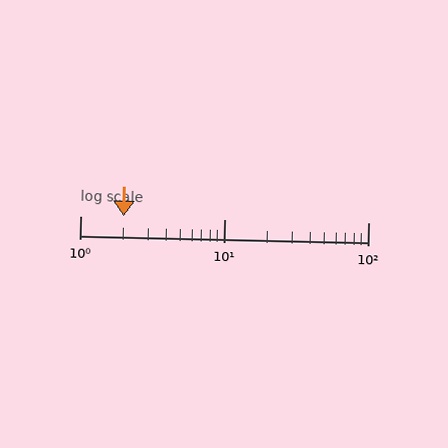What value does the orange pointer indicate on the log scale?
The pointer indicates approximately 2.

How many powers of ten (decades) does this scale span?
The scale spans 2 decades, from 1 to 100.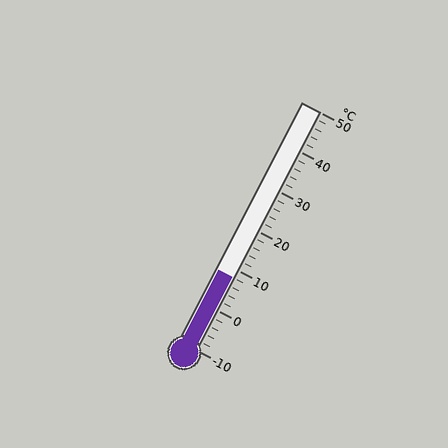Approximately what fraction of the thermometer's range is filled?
The thermometer is filled to approximately 30% of its range.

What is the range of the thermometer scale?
The thermometer scale ranges from -10°C to 50°C.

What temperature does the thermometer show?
The thermometer shows approximately 8°C.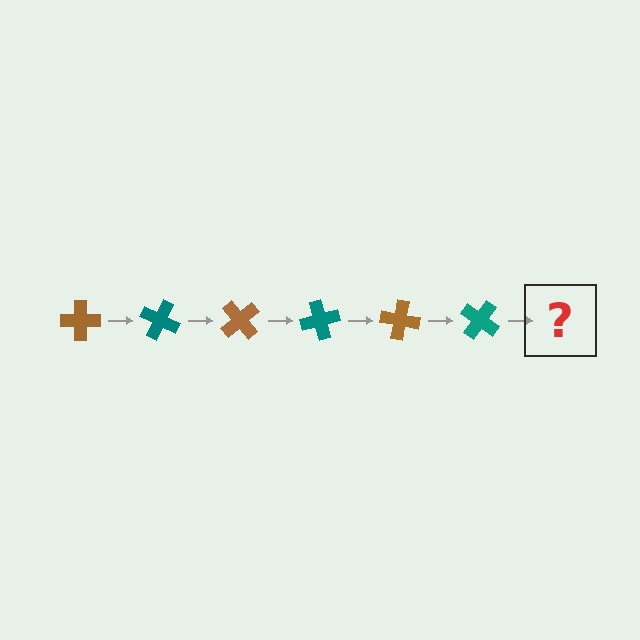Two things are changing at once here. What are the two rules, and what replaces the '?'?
The two rules are that it rotates 25 degrees each step and the color cycles through brown and teal. The '?' should be a brown cross, rotated 150 degrees from the start.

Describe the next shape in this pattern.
It should be a brown cross, rotated 150 degrees from the start.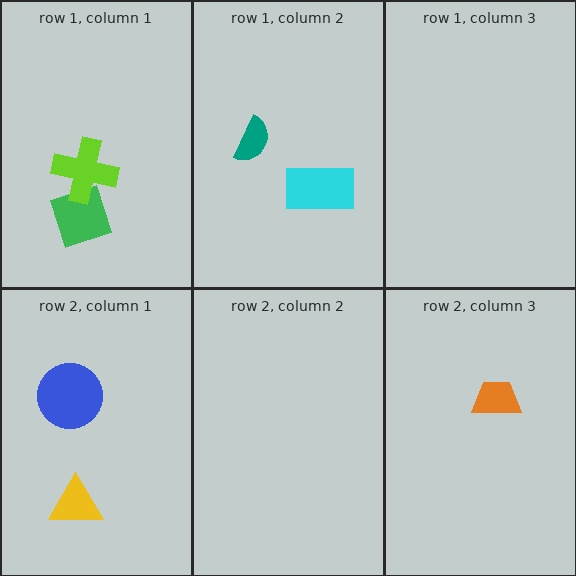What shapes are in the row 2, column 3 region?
The orange trapezoid.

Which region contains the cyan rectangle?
The row 1, column 2 region.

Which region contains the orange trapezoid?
The row 2, column 3 region.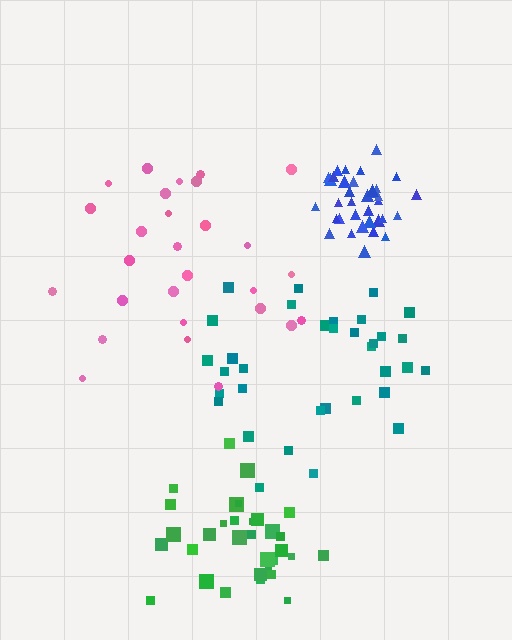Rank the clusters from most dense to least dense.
blue, green, teal, pink.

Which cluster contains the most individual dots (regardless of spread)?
Blue (35).